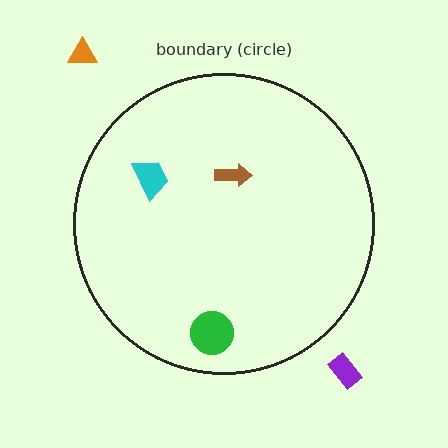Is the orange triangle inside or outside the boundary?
Outside.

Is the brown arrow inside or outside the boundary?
Inside.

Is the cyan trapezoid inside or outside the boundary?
Inside.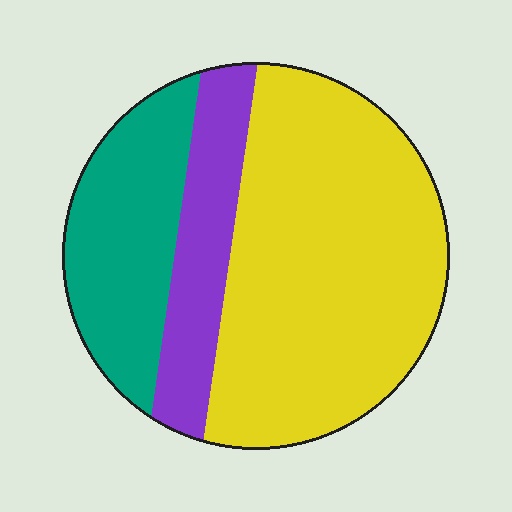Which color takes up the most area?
Yellow, at roughly 60%.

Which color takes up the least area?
Purple, at roughly 15%.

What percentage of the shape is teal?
Teal takes up about one quarter (1/4) of the shape.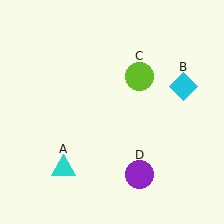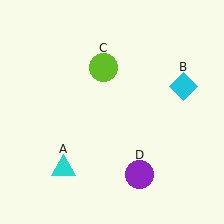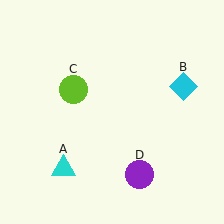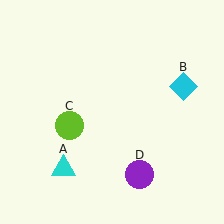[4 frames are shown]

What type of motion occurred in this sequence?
The lime circle (object C) rotated counterclockwise around the center of the scene.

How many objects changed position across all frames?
1 object changed position: lime circle (object C).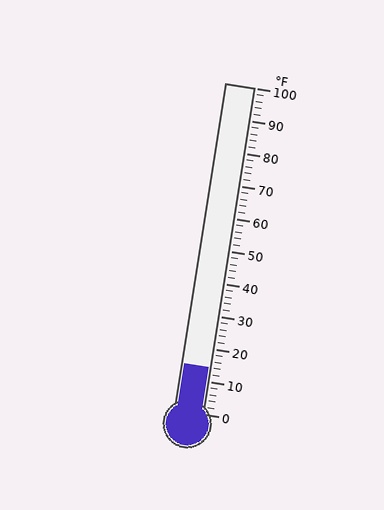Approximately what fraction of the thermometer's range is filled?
The thermometer is filled to approximately 15% of its range.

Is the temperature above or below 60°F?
The temperature is below 60°F.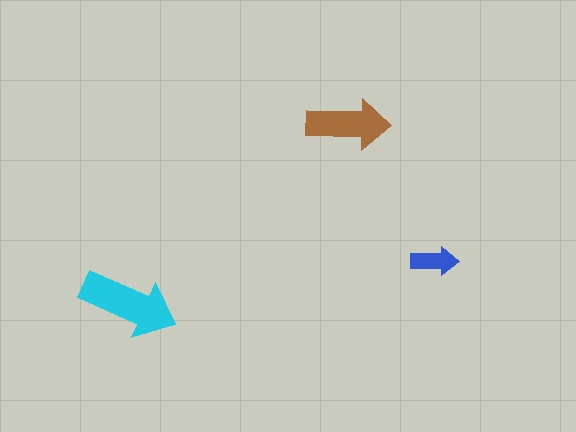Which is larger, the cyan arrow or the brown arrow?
The cyan one.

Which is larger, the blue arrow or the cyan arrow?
The cyan one.